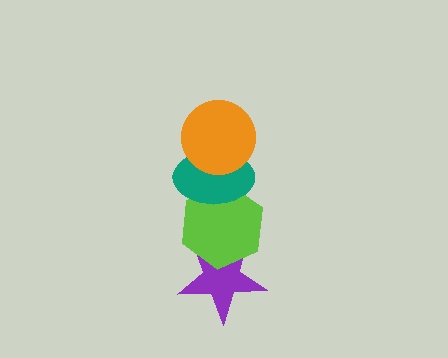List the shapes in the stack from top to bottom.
From top to bottom: the orange circle, the teal ellipse, the lime hexagon, the purple star.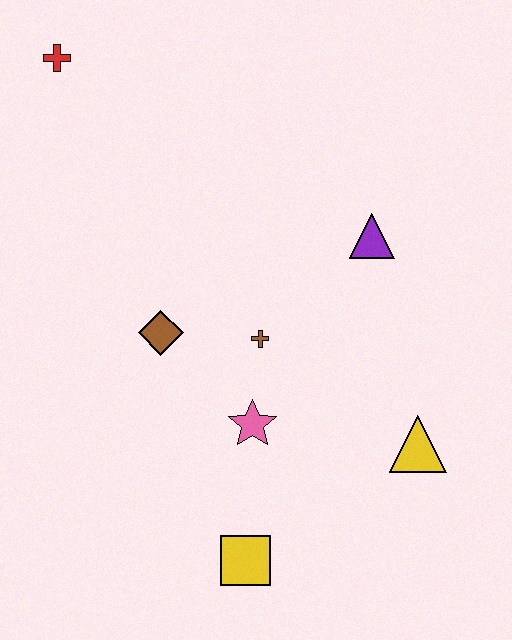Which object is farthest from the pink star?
The red cross is farthest from the pink star.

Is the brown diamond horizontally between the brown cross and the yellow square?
No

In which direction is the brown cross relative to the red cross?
The brown cross is below the red cross.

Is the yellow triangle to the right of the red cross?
Yes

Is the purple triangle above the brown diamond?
Yes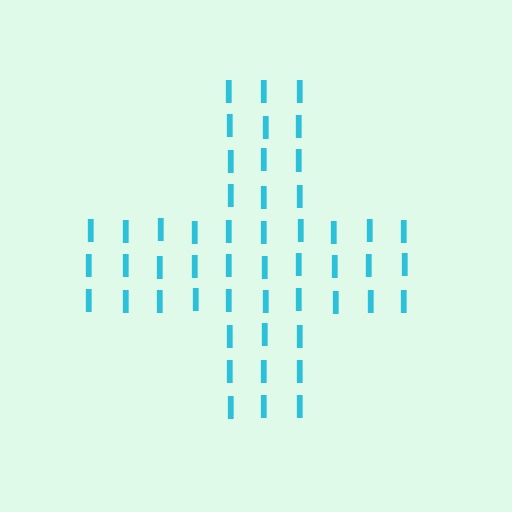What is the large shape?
The large shape is a cross.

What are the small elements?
The small elements are letter I's.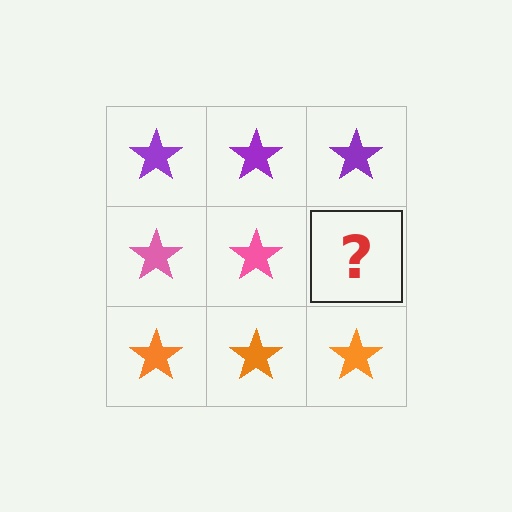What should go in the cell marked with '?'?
The missing cell should contain a pink star.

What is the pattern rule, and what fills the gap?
The rule is that each row has a consistent color. The gap should be filled with a pink star.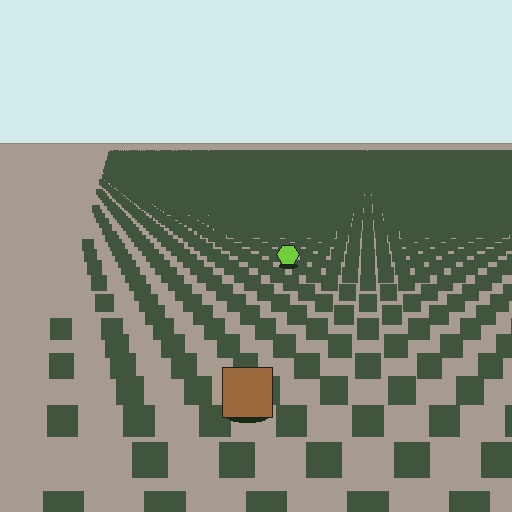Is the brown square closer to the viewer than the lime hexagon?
Yes. The brown square is closer — you can tell from the texture gradient: the ground texture is coarser near it.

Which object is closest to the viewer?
The brown square is closest. The texture marks near it are larger and more spread out.